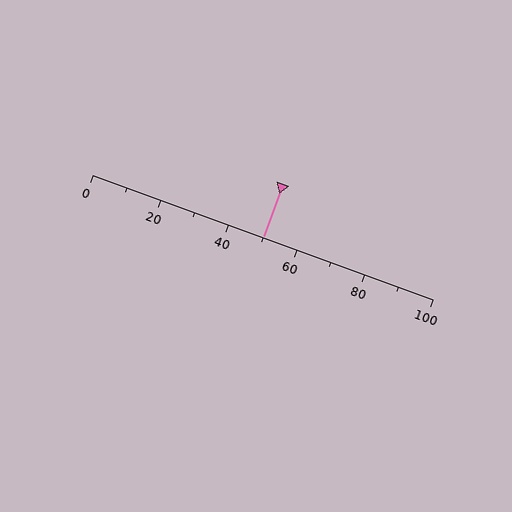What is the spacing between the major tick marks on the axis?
The major ticks are spaced 20 apart.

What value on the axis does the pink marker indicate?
The marker indicates approximately 50.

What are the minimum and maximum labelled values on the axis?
The axis runs from 0 to 100.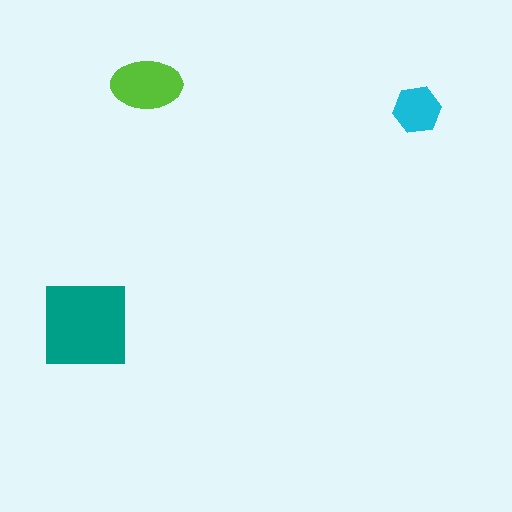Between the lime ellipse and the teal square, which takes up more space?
The teal square.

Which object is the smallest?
The cyan hexagon.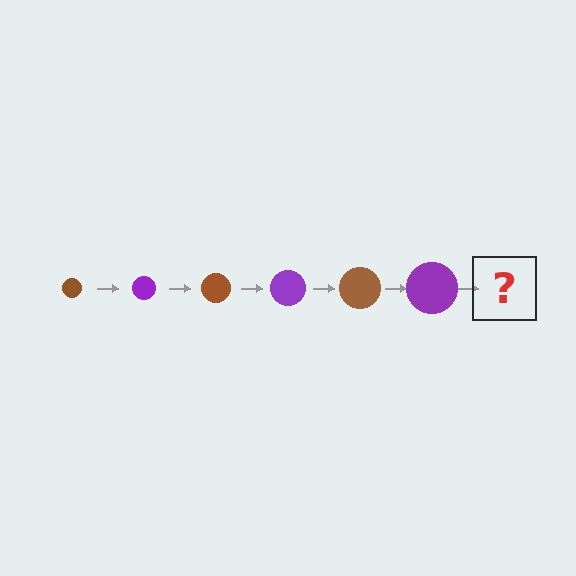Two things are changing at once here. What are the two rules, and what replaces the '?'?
The two rules are that the circle grows larger each step and the color cycles through brown and purple. The '?' should be a brown circle, larger than the previous one.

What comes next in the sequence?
The next element should be a brown circle, larger than the previous one.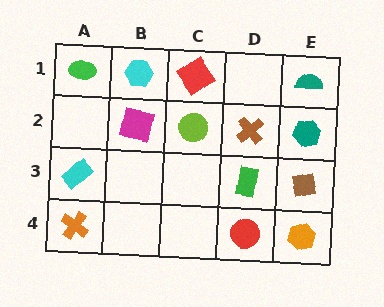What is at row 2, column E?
A teal hexagon.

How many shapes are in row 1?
4 shapes.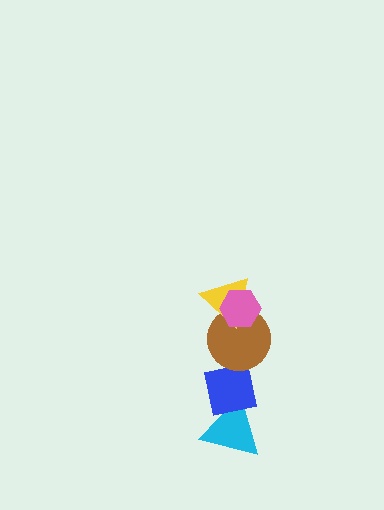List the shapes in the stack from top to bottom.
From top to bottom: the pink hexagon, the yellow triangle, the brown circle, the blue square, the cyan triangle.